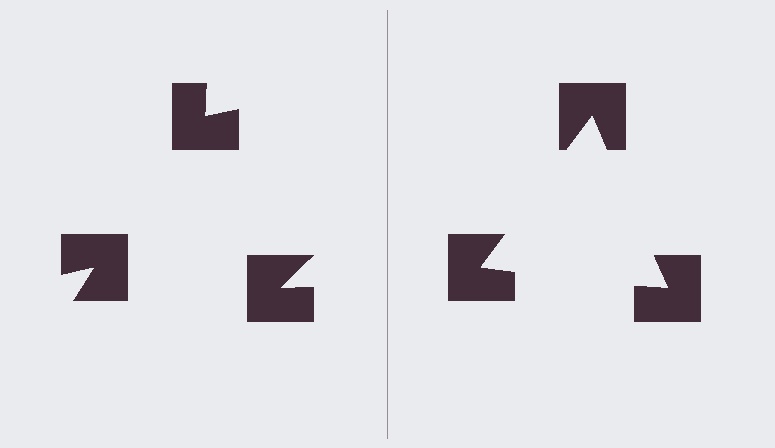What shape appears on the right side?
An illusory triangle.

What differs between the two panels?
The notched squares are positioned identically on both sides; only the wedge orientations differ. On the right they align to a triangle; on the left they are misaligned.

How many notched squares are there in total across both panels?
6 — 3 on each side.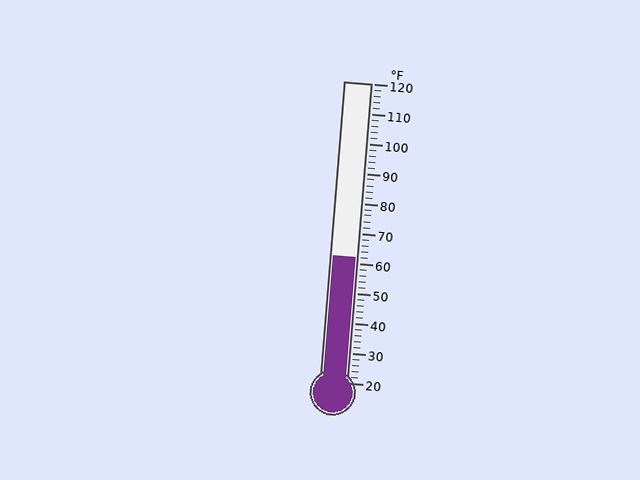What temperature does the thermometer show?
The thermometer shows approximately 62°F.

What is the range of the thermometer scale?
The thermometer scale ranges from 20°F to 120°F.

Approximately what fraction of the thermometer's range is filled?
The thermometer is filled to approximately 40% of its range.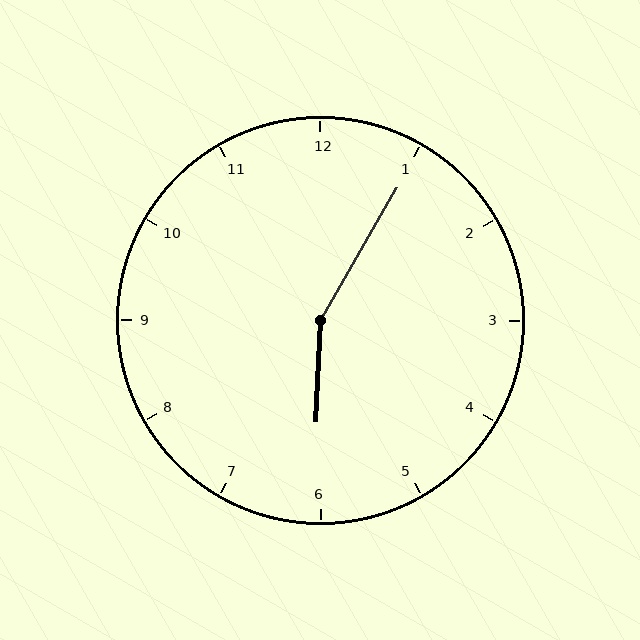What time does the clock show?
6:05.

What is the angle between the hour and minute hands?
Approximately 152 degrees.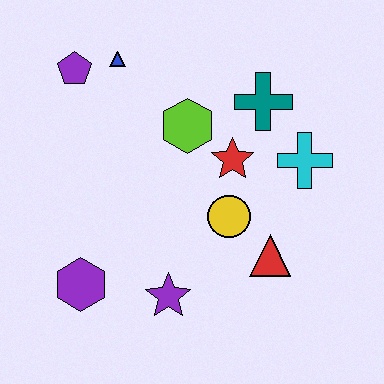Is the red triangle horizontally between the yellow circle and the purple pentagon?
No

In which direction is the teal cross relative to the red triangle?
The teal cross is above the red triangle.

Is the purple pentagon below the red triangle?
No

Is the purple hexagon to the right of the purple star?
No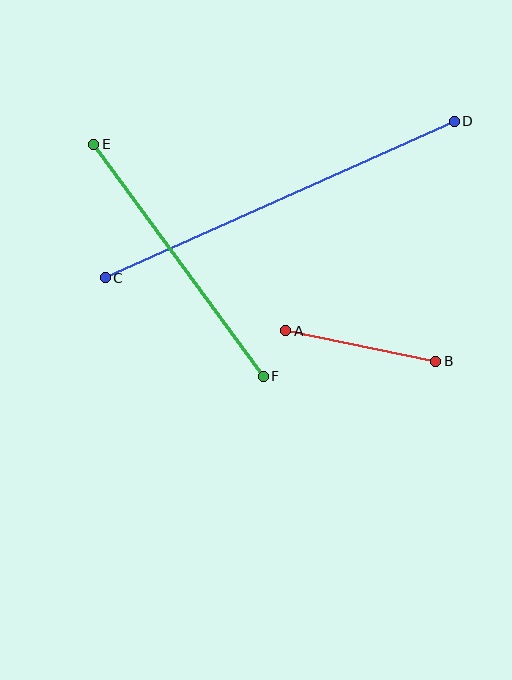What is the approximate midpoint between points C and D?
The midpoint is at approximately (280, 200) pixels.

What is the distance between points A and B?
The distance is approximately 153 pixels.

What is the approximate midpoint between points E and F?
The midpoint is at approximately (179, 260) pixels.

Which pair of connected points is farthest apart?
Points C and D are farthest apart.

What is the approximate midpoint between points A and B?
The midpoint is at approximately (361, 346) pixels.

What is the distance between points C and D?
The distance is approximately 383 pixels.